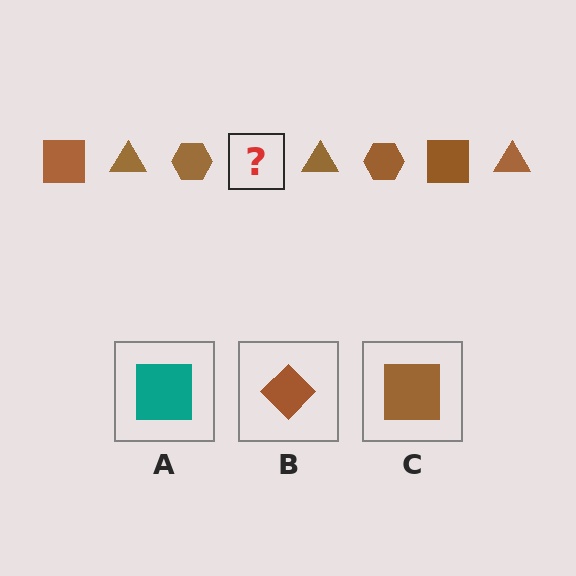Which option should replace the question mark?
Option C.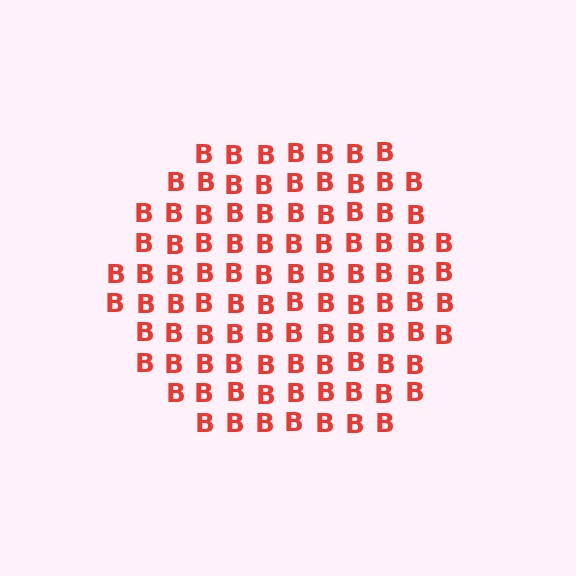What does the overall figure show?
The overall figure shows a hexagon.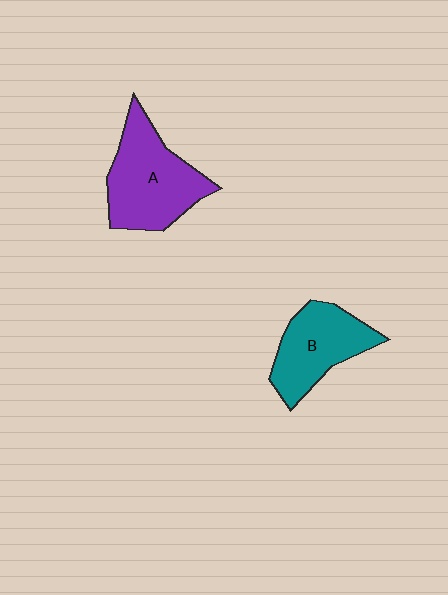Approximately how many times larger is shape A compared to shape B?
Approximately 1.3 times.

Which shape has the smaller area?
Shape B (teal).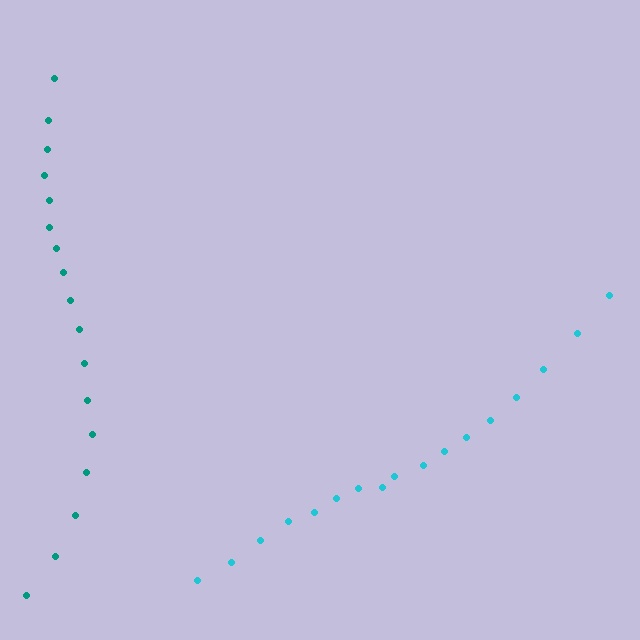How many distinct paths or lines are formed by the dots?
There are 2 distinct paths.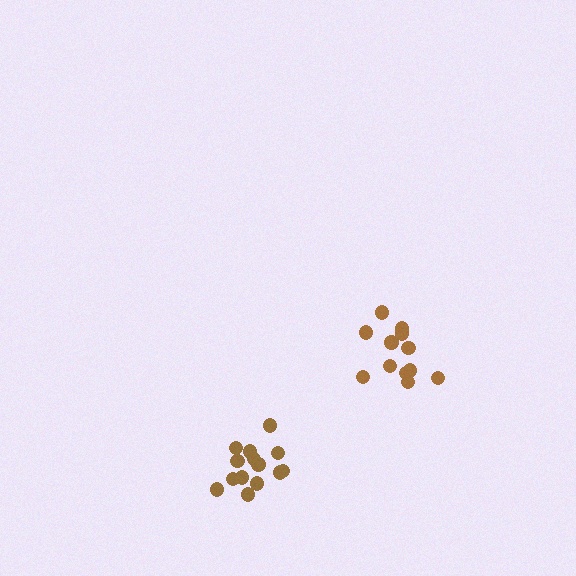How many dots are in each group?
Group 1: 12 dots, Group 2: 14 dots (26 total).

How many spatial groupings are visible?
There are 2 spatial groupings.